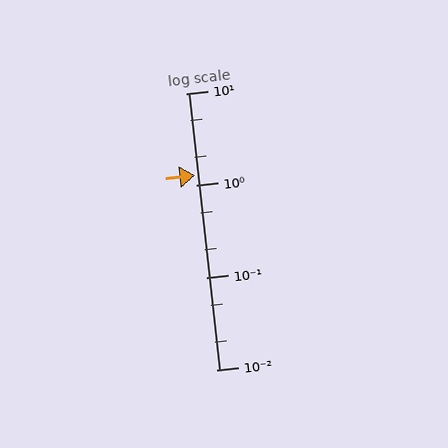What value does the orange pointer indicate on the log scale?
The pointer indicates approximately 1.3.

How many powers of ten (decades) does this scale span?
The scale spans 3 decades, from 0.01 to 10.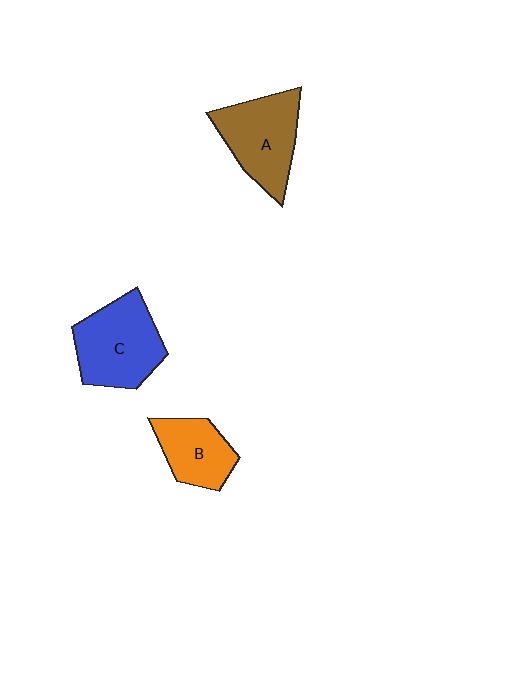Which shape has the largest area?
Shape C (blue).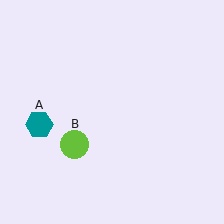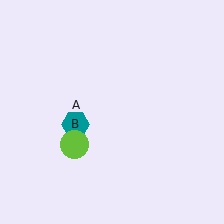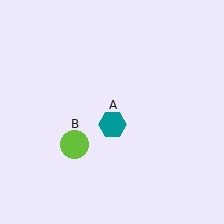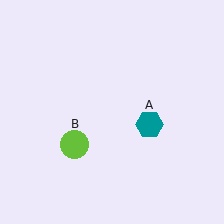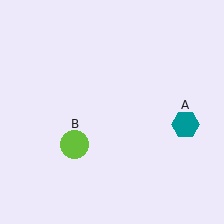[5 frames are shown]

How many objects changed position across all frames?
1 object changed position: teal hexagon (object A).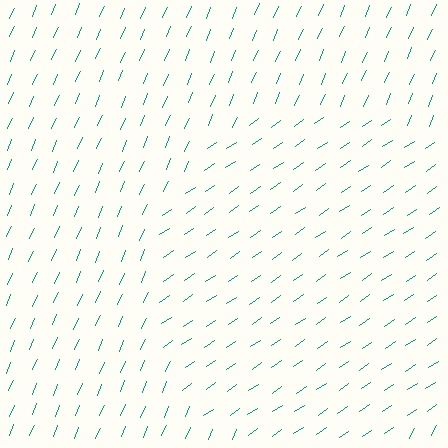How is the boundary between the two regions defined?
The boundary is defined purely by a change in line orientation (approximately 32 degrees difference). All lines are the same color and thickness.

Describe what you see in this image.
The image is filled with small teal line segments. A circle region in the image has lines oriented differently from the surrounding lines, creating a visible texture boundary.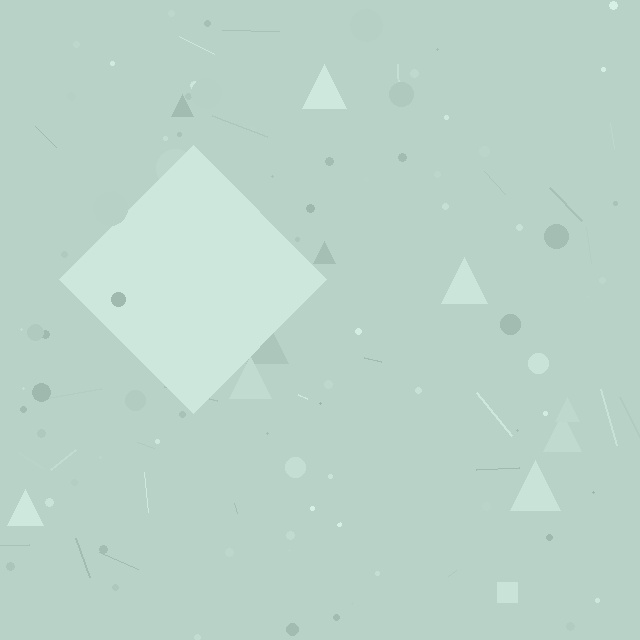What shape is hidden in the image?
A diamond is hidden in the image.